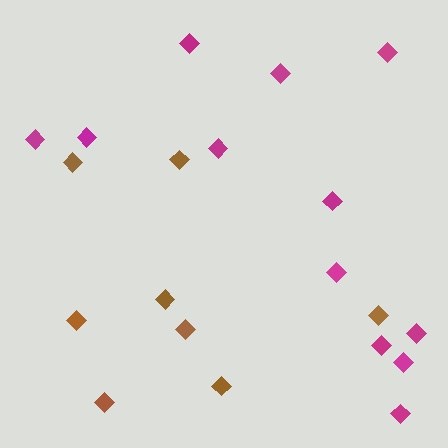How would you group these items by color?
There are 2 groups: one group of brown diamonds (8) and one group of magenta diamonds (12).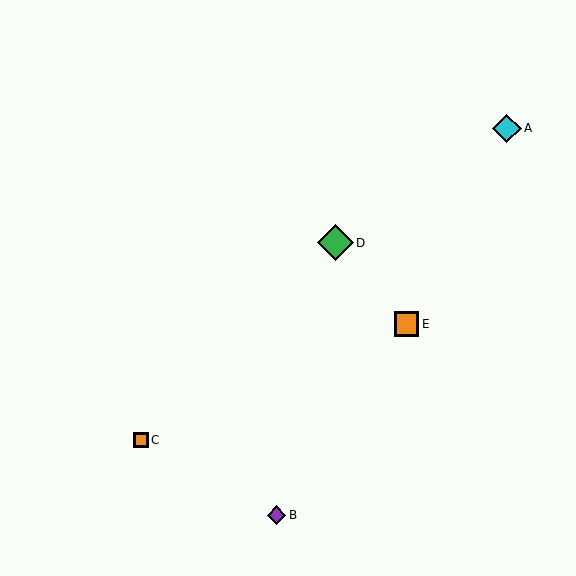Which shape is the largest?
The green diamond (labeled D) is the largest.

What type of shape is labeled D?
Shape D is a green diamond.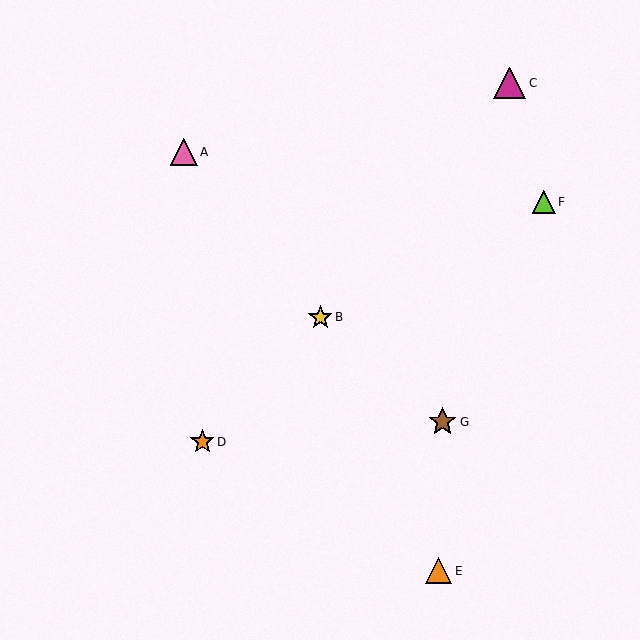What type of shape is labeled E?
Shape E is an orange triangle.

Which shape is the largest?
The magenta triangle (labeled C) is the largest.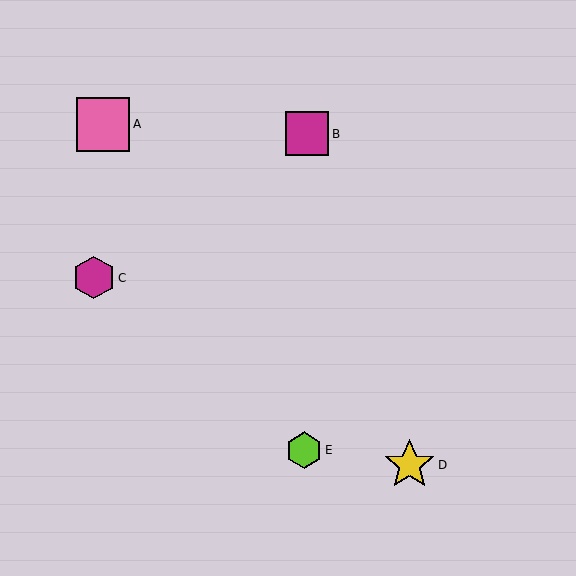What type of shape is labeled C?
Shape C is a magenta hexagon.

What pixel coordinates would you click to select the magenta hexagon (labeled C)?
Click at (94, 278) to select the magenta hexagon C.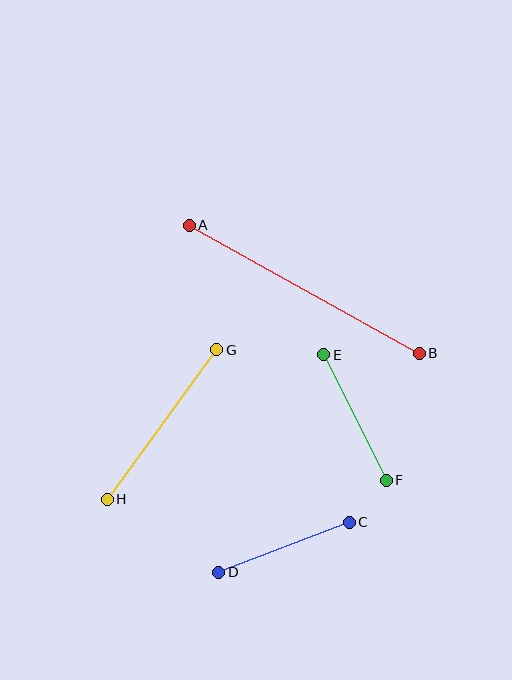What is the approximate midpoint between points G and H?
The midpoint is at approximately (162, 424) pixels.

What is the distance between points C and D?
The distance is approximately 140 pixels.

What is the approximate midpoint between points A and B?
The midpoint is at approximately (304, 289) pixels.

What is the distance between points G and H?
The distance is approximately 185 pixels.